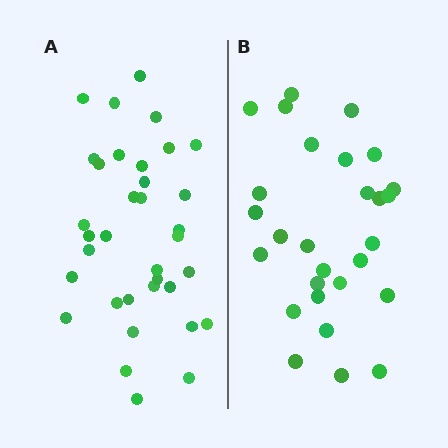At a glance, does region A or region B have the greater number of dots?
Region A (the left region) has more dots.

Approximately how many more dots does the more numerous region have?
Region A has roughly 8 or so more dots than region B.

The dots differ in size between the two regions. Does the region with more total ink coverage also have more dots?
No. Region B has more total ink coverage because its dots are larger, but region A actually contains more individual dots. Total area can be misleading — the number of items is what matters here.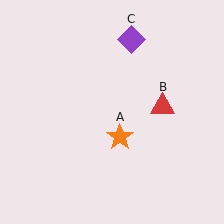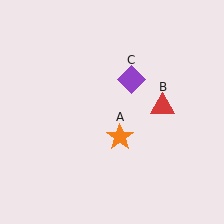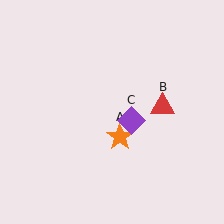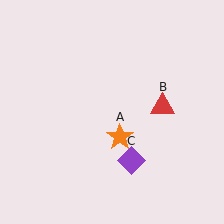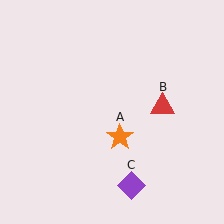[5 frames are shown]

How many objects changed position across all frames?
1 object changed position: purple diamond (object C).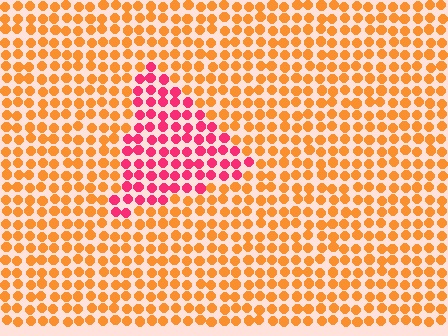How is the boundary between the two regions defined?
The boundary is defined purely by a slight shift in hue (about 51 degrees). Spacing, size, and orientation are identical on both sides.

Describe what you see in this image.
The image is filled with small orange elements in a uniform arrangement. A triangle-shaped region is visible where the elements are tinted to a slightly different hue, forming a subtle color boundary.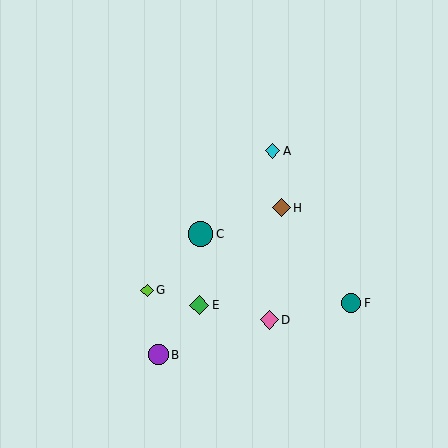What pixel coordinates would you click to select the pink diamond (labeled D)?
Click at (269, 320) to select the pink diamond D.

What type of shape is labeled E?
Shape E is a green diamond.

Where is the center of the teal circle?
The center of the teal circle is at (351, 303).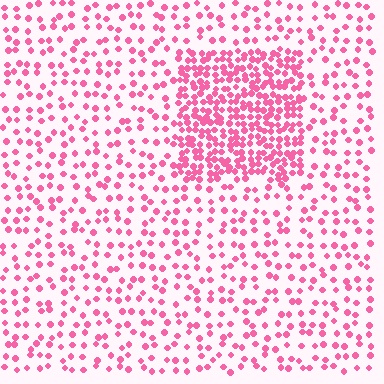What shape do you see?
I see a rectangle.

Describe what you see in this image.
The image contains small pink elements arranged at two different densities. A rectangle-shaped region is visible where the elements are more densely packed than the surrounding area.